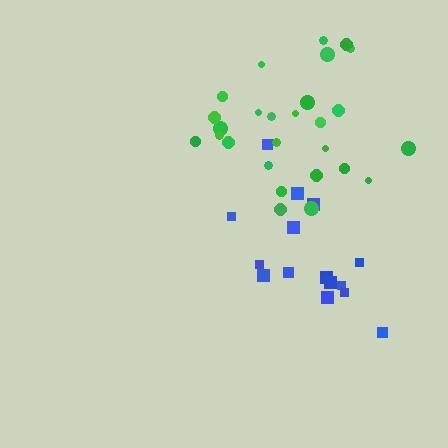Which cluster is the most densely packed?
Green.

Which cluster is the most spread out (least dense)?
Blue.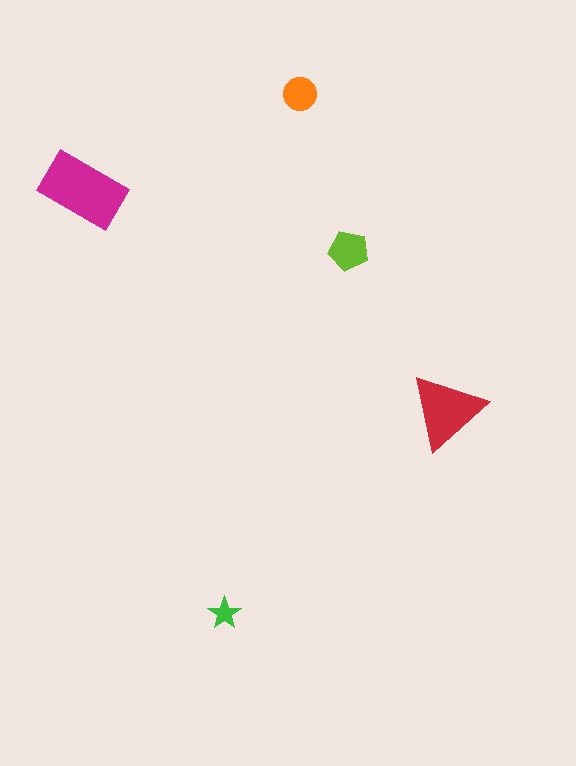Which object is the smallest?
The green star.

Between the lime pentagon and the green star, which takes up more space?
The lime pentagon.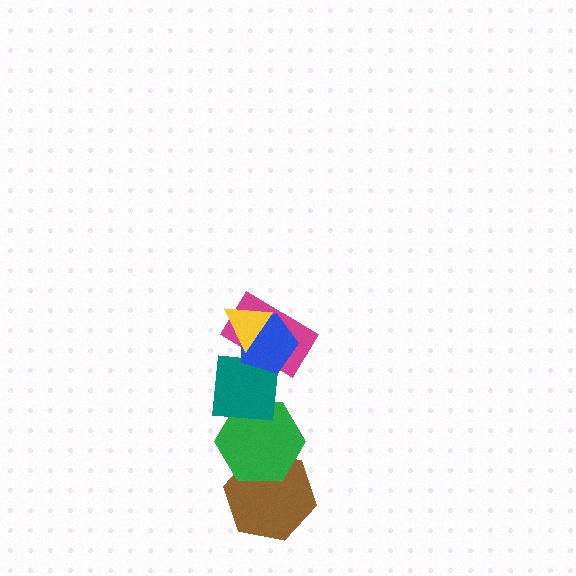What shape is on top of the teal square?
The magenta rectangle is on top of the teal square.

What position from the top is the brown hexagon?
The brown hexagon is 6th from the top.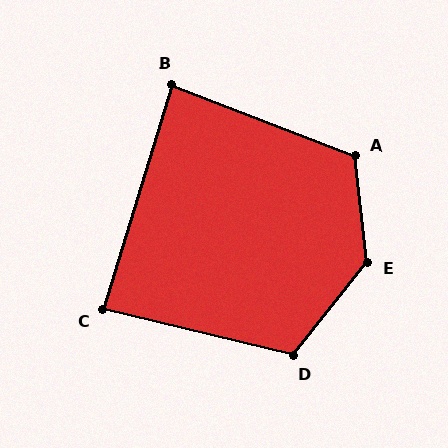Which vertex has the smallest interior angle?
B, at approximately 86 degrees.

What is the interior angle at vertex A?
Approximately 117 degrees (obtuse).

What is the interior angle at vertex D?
Approximately 115 degrees (obtuse).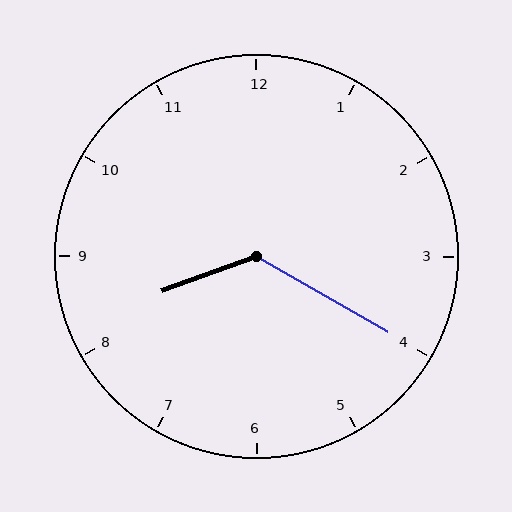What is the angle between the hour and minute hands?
Approximately 130 degrees.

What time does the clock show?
8:20.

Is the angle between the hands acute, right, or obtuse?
It is obtuse.